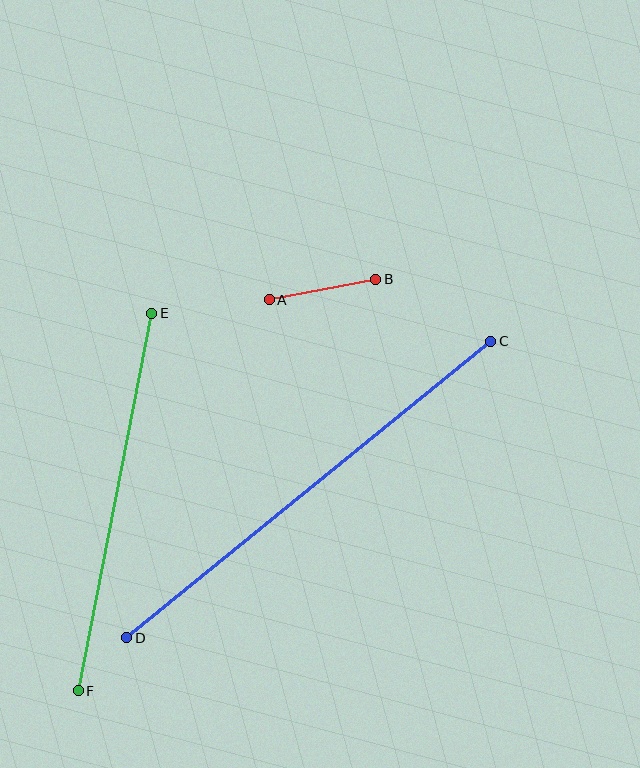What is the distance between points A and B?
The distance is approximately 109 pixels.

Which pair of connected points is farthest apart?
Points C and D are farthest apart.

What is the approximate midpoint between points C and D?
The midpoint is at approximately (309, 490) pixels.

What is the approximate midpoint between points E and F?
The midpoint is at approximately (115, 502) pixels.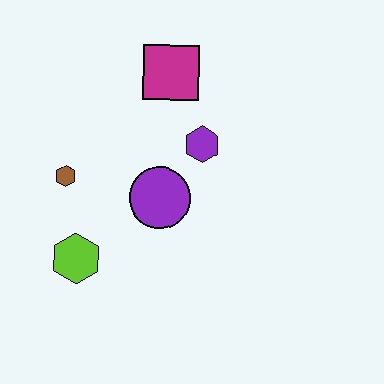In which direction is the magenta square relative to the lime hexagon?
The magenta square is above the lime hexagon.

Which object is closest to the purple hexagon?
The purple circle is closest to the purple hexagon.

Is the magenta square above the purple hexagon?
Yes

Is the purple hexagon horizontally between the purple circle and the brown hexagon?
No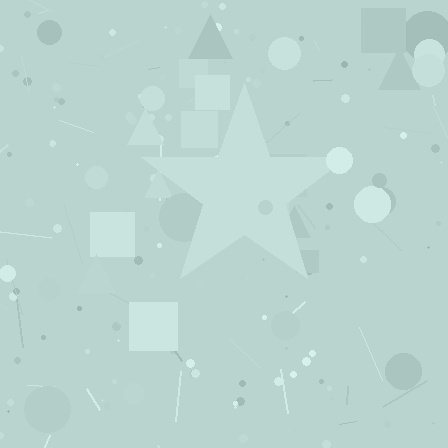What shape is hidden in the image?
A star is hidden in the image.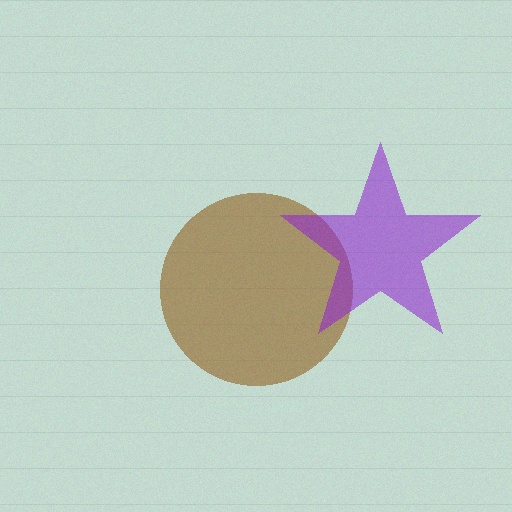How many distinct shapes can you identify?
There are 2 distinct shapes: a brown circle, a purple star.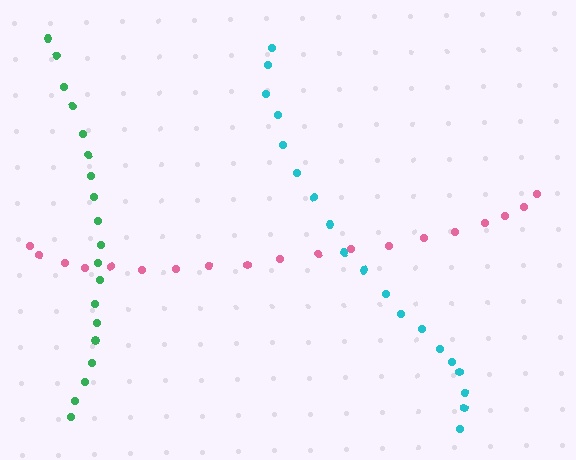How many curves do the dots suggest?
There are 3 distinct paths.